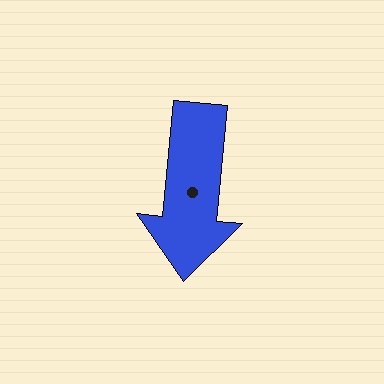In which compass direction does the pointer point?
South.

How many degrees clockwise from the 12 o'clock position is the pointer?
Approximately 185 degrees.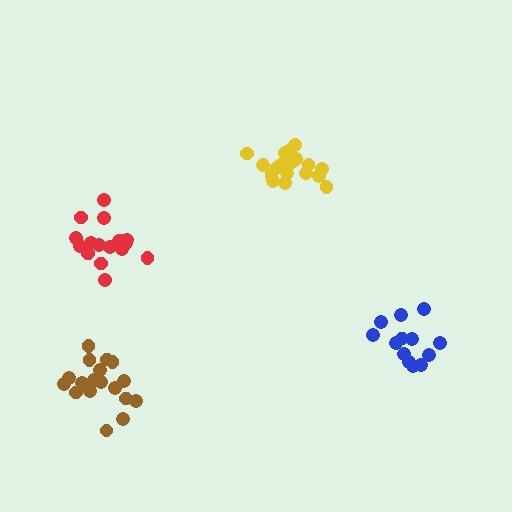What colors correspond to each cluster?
The clusters are colored: red, yellow, blue, brown.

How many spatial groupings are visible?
There are 4 spatial groupings.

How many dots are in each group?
Group 1: 18 dots, Group 2: 18 dots, Group 3: 13 dots, Group 4: 18 dots (67 total).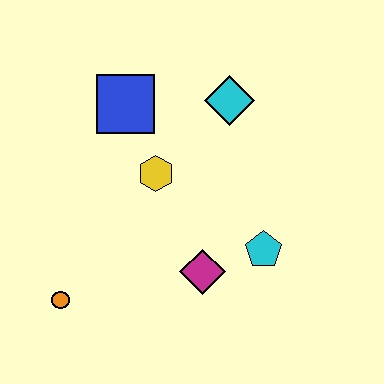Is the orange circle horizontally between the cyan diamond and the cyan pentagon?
No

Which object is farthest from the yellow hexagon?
The orange circle is farthest from the yellow hexagon.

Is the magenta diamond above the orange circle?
Yes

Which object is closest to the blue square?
The yellow hexagon is closest to the blue square.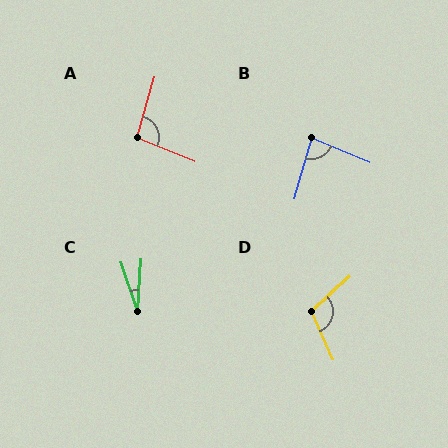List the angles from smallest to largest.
C (23°), B (83°), A (96°), D (109°).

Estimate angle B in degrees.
Approximately 83 degrees.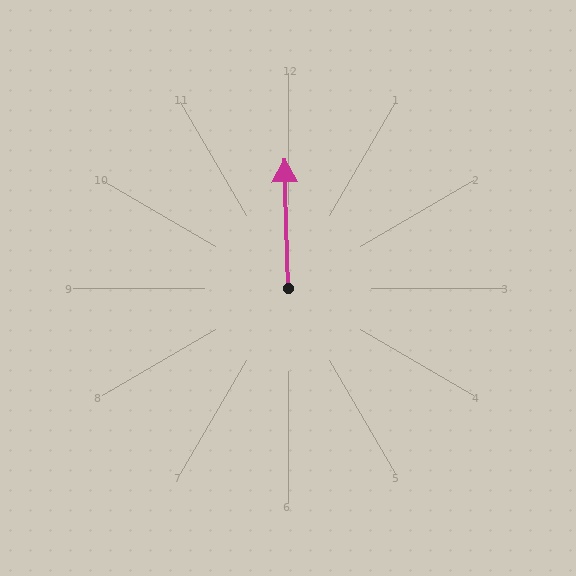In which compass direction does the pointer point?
North.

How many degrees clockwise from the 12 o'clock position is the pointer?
Approximately 358 degrees.